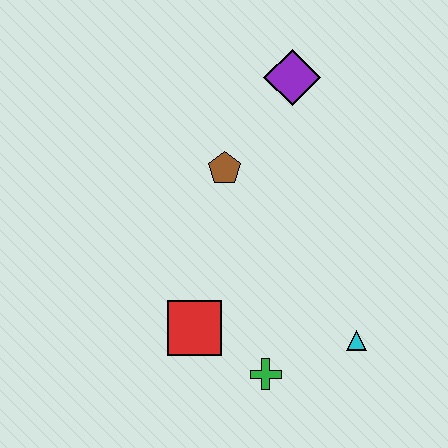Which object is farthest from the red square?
The purple diamond is farthest from the red square.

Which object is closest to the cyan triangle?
The green cross is closest to the cyan triangle.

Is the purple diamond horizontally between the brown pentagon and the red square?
No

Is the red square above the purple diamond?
No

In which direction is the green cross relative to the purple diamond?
The green cross is below the purple diamond.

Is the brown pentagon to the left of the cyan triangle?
Yes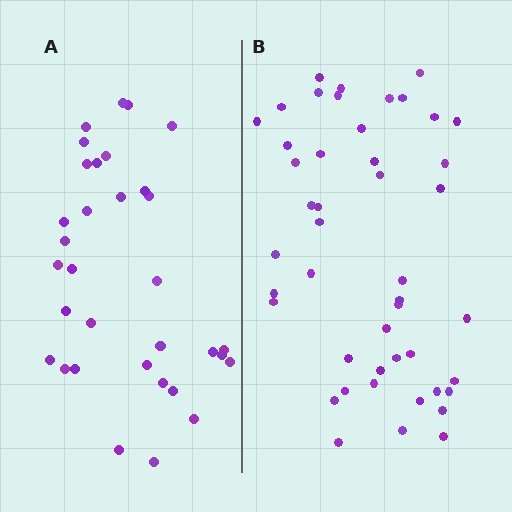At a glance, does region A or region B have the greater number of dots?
Region B (the right region) has more dots.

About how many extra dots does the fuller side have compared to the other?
Region B has approximately 15 more dots than region A.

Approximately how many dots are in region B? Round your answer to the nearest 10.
About 50 dots. (The exact count is 46, which rounds to 50.)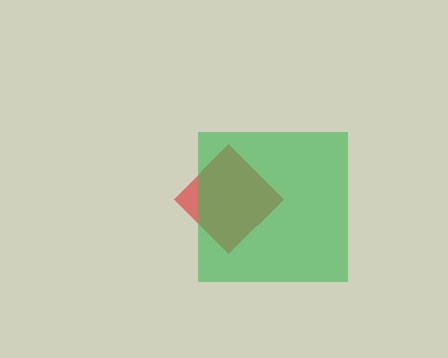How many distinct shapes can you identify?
There are 2 distinct shapes: a red diamond, a green square.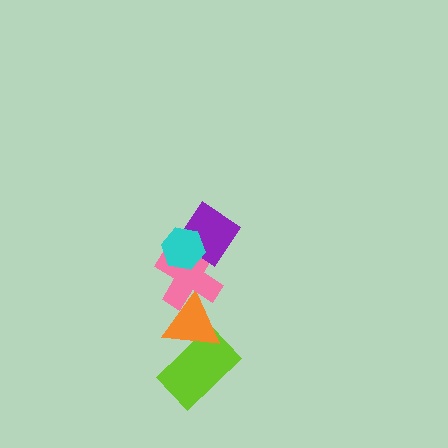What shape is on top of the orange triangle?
The pink cross is on top of the orange triangle.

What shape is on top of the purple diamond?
The cyan hexagon is on top of the purple diamond.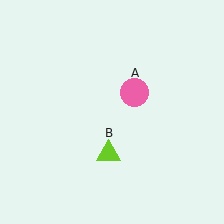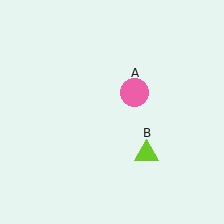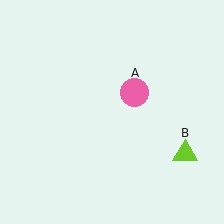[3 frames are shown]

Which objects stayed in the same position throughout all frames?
Pink circle (object A) remained stationary.